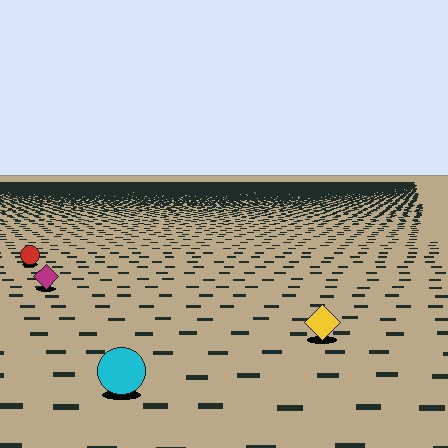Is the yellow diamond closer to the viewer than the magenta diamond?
Yes. The yellow diamond is closer — you can tell from the texture gradient: the ground texture is coarser near it.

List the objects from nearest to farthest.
From nearest to farthest: the cyan circle, the yellow diamond, the magenta diamond, the red circle.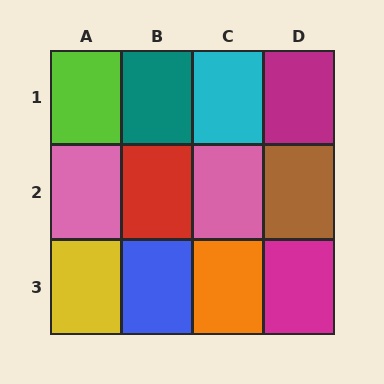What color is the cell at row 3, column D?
Magenta.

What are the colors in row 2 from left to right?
Pink, red, pink, brown.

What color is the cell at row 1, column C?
Cyan.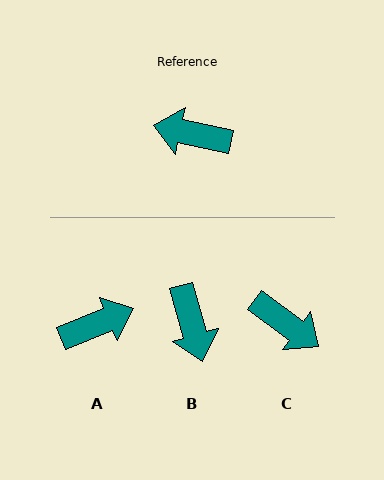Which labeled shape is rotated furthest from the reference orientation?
C, about 156 degrees away.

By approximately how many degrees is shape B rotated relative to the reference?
Approximately 118 degrees counter-clockwise.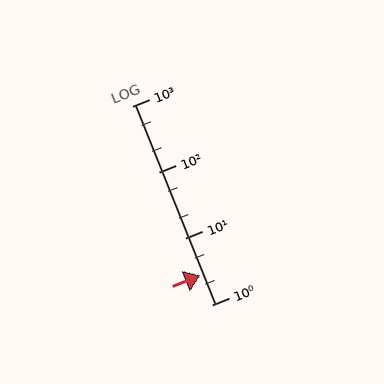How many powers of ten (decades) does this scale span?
The scale spans 3 decades, from 1 to 1000.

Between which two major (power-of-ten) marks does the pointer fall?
The pointer is between 1 and 10.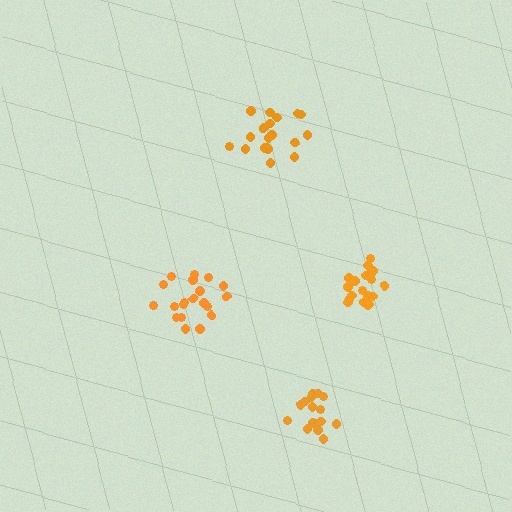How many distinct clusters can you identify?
There are 4 distinct clusters.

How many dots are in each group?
Group 1: 16 dots, Group 2: 20 dots, Group 3: 20 dots, Group 4: 19 dots (75 total).